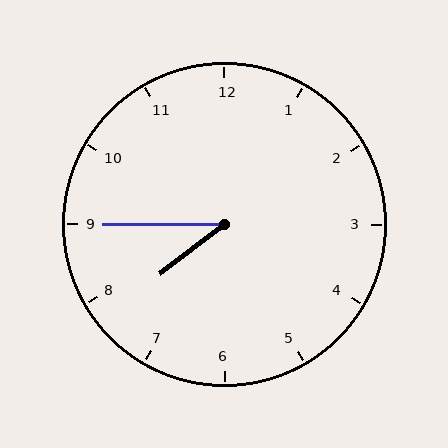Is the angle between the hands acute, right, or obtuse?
It is acute.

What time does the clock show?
7:45.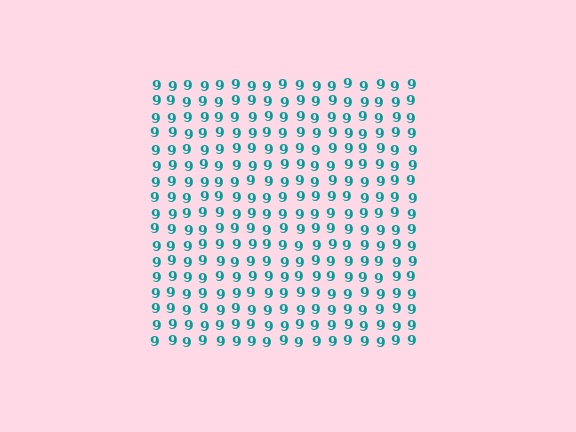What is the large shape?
The large shape is a square.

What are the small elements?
The small elements are digit 9's.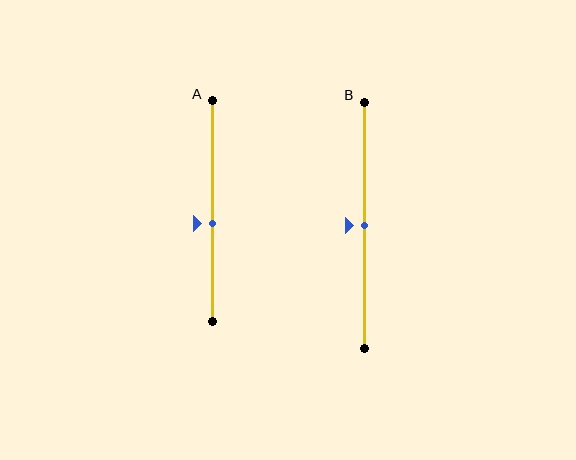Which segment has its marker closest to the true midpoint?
Segment B has its marker closest to the true midpoint.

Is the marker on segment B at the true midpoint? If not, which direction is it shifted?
Yes, the marker on segment B is at the true midpoint.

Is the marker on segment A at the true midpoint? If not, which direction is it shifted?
No, the marker on segment A is shifted downward by about 6% of the segment length.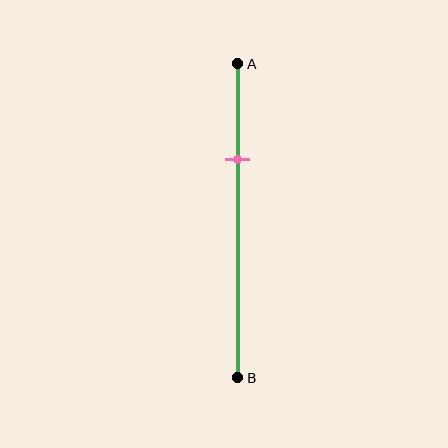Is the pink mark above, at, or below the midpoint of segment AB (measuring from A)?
The pink mark is above the midpoint of segment AB.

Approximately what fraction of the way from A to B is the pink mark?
The pink mark is approximately 30% of the way from A to B.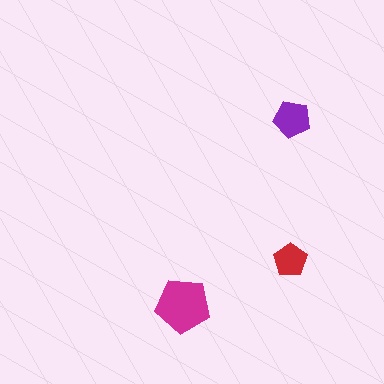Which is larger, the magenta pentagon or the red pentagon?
The magenta one.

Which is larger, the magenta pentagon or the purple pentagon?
The magenta one.